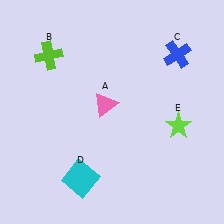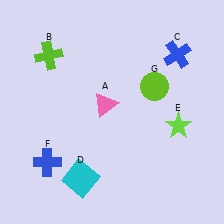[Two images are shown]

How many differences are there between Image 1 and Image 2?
There are 2 differences between the two images.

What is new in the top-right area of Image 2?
A lime circle (G) was added in the top-right area of Image 2.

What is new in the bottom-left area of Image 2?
A blue cross (F) was added in the bottom-left area of Image 2.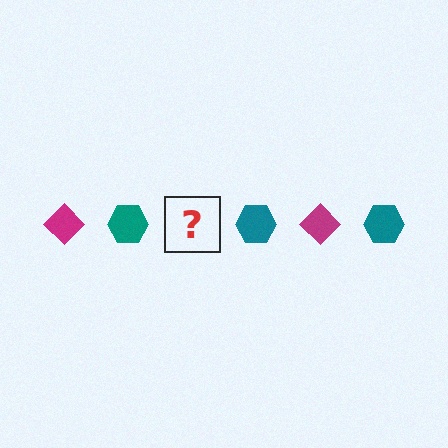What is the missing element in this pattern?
The missing element is a magenta diamond.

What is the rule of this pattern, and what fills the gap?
The rule is that the pattern alternates between magenta diamond and teal hexagon. The gap should be filled with a magenta diamond.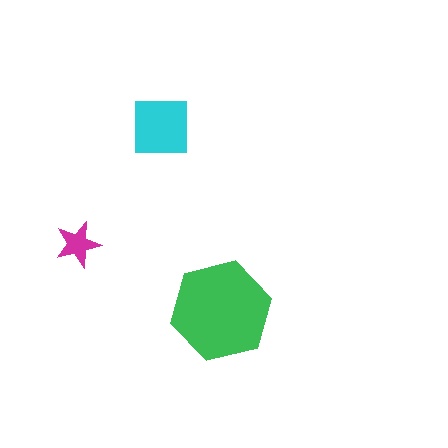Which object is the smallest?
The magenta star.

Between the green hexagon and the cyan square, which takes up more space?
The green hexagon.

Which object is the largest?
The green hexagon.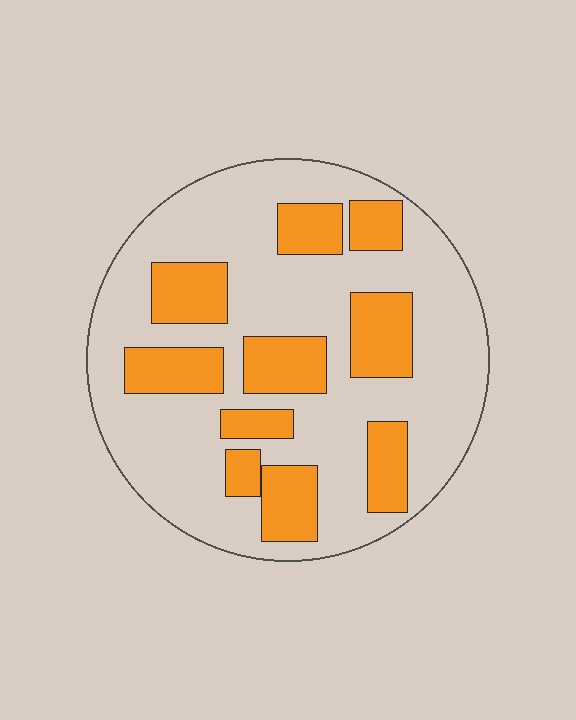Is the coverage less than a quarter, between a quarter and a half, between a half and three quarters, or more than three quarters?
Between a quarter and a half.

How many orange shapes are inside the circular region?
10.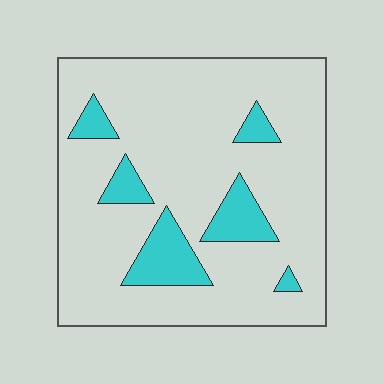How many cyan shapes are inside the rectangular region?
6.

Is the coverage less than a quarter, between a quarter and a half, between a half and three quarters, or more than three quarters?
Less than a quarter.